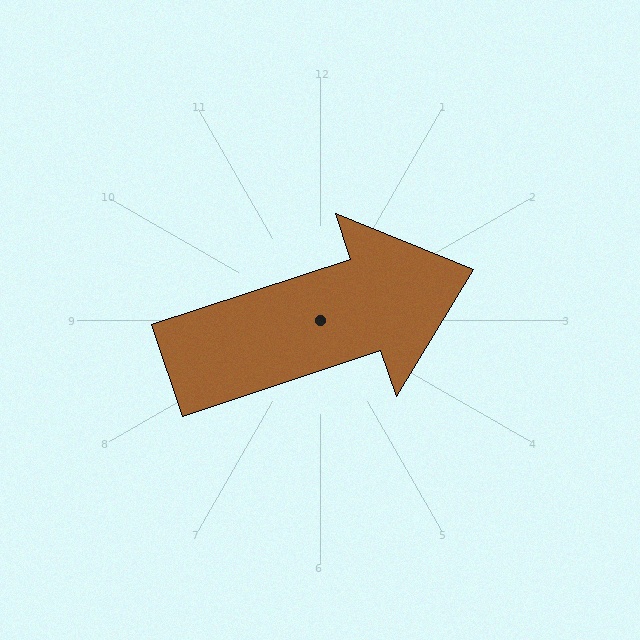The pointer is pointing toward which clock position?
Roughly 2 o'clock.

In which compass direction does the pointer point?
East.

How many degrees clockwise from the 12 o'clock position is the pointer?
Approximately 72 degrees.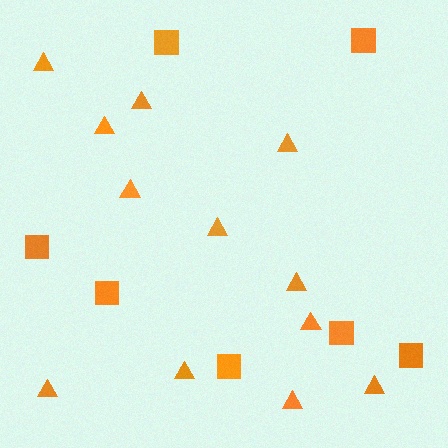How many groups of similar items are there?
There are 2 groups: one group of triangles (12) and one group of squares (7).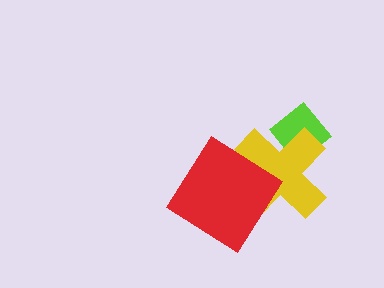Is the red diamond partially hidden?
No, no other shape covers it.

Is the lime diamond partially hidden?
Yes, it is partially covered by another shape.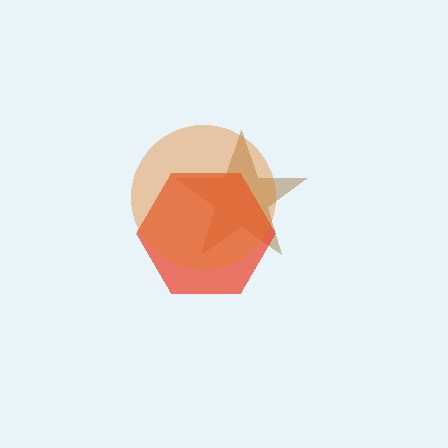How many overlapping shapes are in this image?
There are 3 overlapping shapes in the image.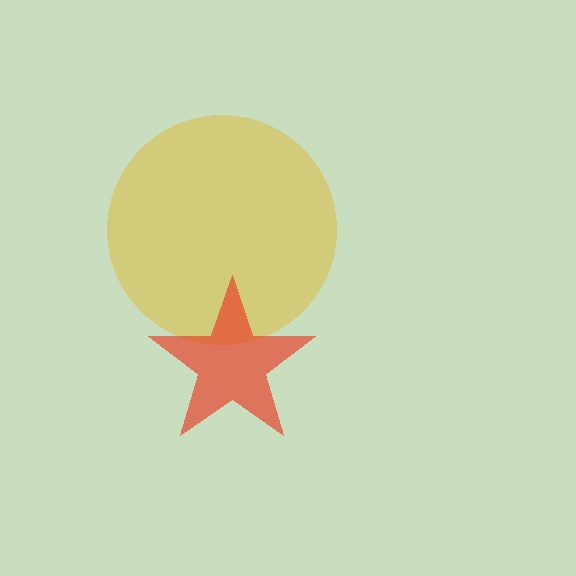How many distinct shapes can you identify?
There are 2 distinct shapes: a yellow circle, a red star.